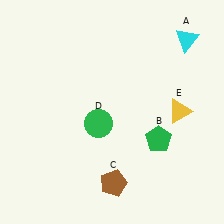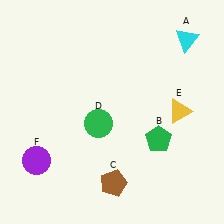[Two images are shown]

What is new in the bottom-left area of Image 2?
A purple circle (F) was added in the bottom-left area of Image 2.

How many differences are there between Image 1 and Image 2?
There is 1 difference between the two images.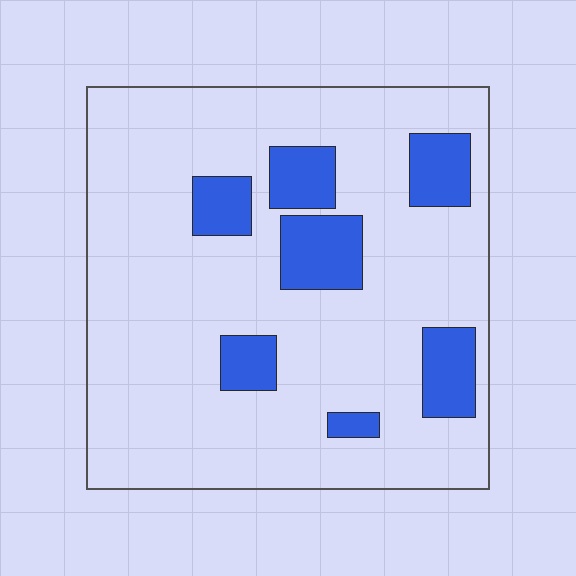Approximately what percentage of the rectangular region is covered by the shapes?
Approximately 15%.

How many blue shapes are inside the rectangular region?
7.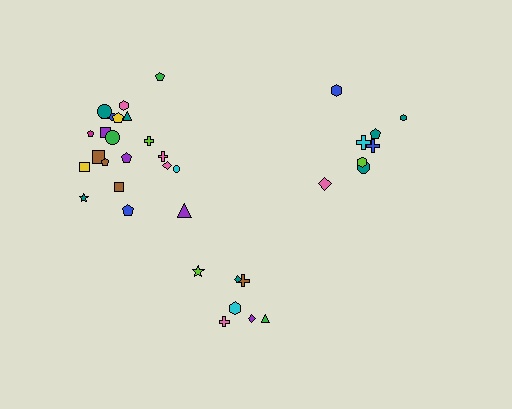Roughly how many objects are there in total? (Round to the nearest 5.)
Roughly 35 objects in total.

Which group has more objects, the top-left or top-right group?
The top-left group.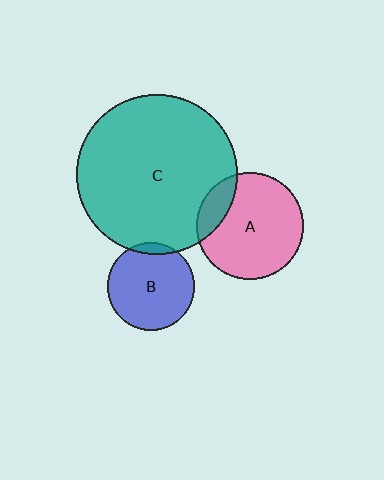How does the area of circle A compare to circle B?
Approximately 1.5 times.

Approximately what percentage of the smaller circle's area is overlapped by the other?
Approximately 15%.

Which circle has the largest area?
Circle C (teal).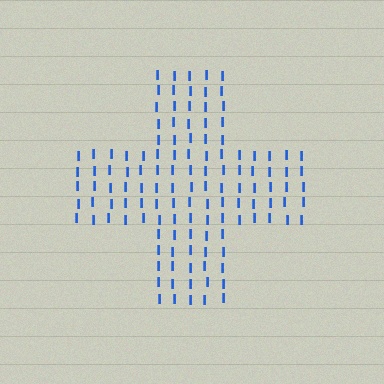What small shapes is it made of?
It is made of small letter I's.